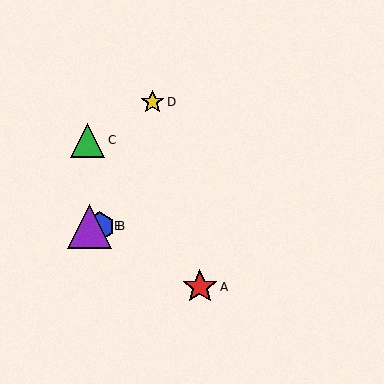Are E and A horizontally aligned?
No, E is at y≈227 and A is at y≈287.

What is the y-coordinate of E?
Object E is at y≈227.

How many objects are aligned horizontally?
2 objects (B, E) are aligned horizontally.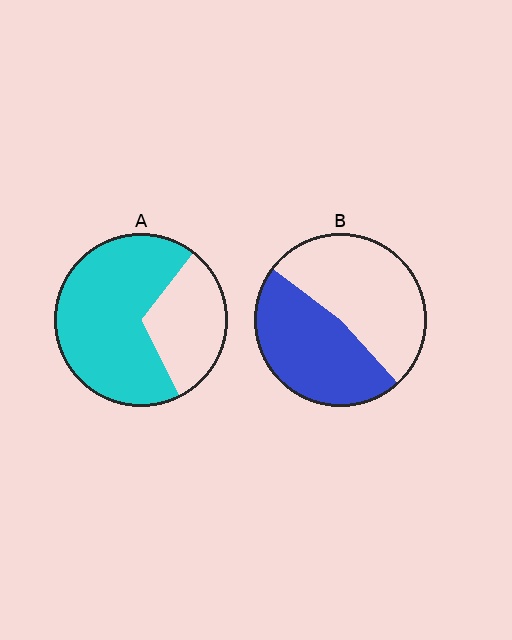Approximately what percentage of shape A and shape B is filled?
A is approximately 70% and B is approximately 45%.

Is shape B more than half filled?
Roughly half.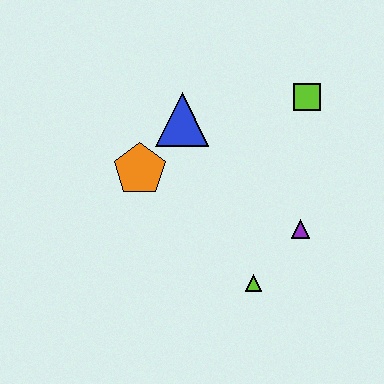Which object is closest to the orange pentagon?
The blue triangle is closest to the orange pentagon.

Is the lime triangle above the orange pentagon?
No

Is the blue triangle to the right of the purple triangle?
No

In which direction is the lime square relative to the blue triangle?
The lime square is to the right of the blue triangle.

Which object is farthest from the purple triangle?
The orange pentagon is farthest from the purple triangle.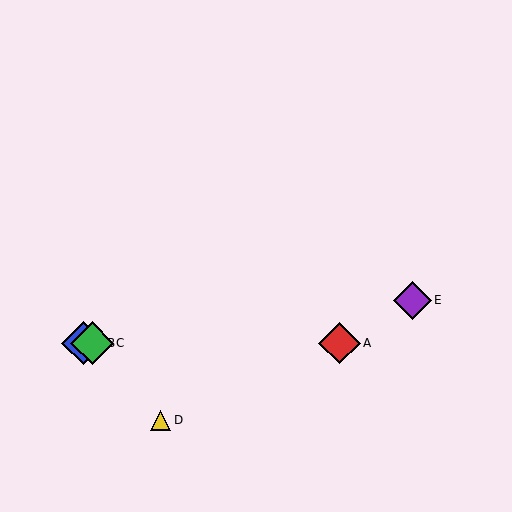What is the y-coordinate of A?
Object A is at y≈343.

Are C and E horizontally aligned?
No, C is at y≈343 and E is at y≈300.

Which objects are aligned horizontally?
Objects A, B, C are aligned horizontally.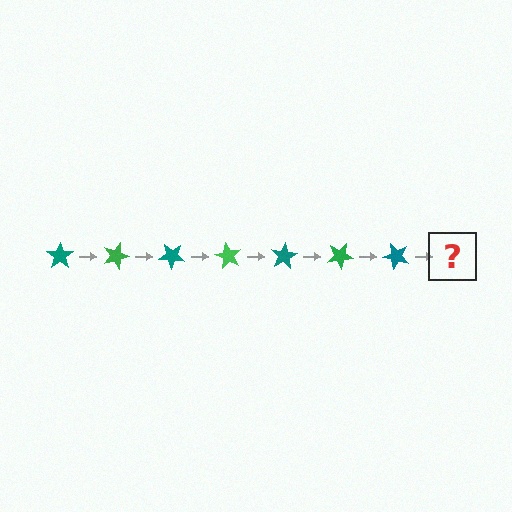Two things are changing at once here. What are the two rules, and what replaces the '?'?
The two rules are that it rotates 20 degrees each step and the color cycles through teal and green. The '?' should be a green star, rotated 140 degrees from the start.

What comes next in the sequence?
The next element should be a green star, rotated 140 degrees from the start.